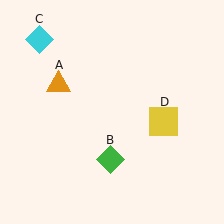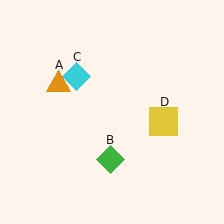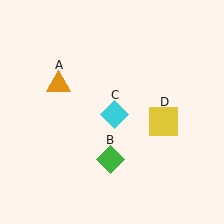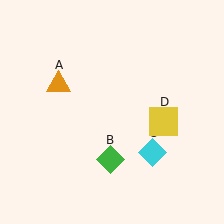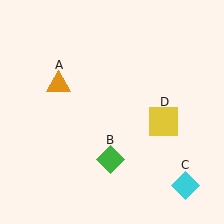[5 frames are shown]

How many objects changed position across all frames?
1 object changed position: cyan diamond (object C).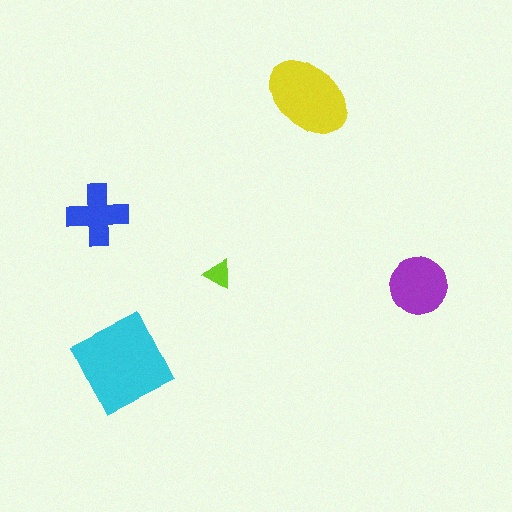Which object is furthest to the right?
The purple circle is rightmost.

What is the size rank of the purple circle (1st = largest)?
3rd.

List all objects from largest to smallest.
The cyan diamond, the yellow ellipse, the purple circle, the blue cross, the lime triangle.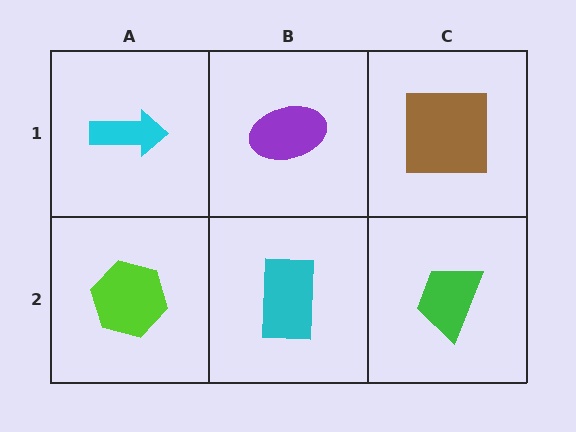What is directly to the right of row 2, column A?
A cyan rectangle.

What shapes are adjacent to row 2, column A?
A cyan arrow (row 1, column A), a cyan rectangle (row 2, column B).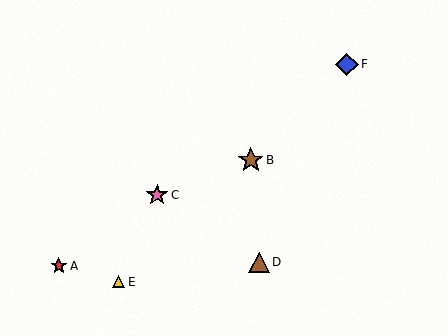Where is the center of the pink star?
The center of the pink star is at (157, 195).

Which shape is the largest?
The brown star (labeled B) is the largest.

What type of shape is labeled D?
Shape D is a brown triangle.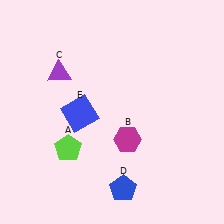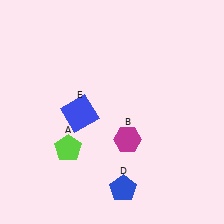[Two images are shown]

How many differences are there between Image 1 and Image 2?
There is 1 difference between the two images.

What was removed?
The purple triangle (C) was removed in Image 2.